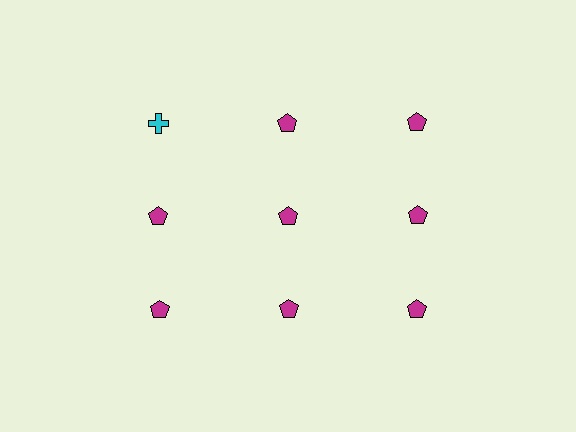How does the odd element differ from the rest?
It differs in both color (cyan instead of magenta) and shape (cross instead of pentagon).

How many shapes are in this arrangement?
There are 9 shapes arranged in a grid pattern.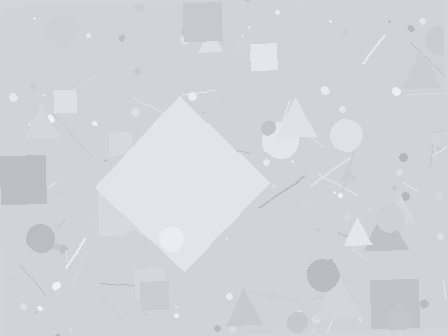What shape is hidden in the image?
A diamond is hidden in the image.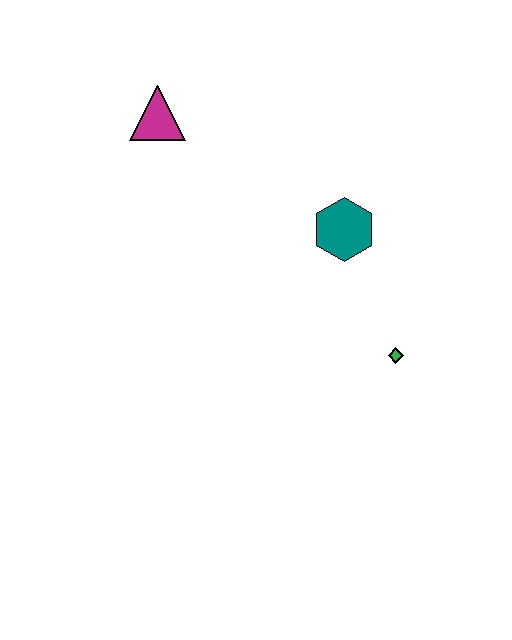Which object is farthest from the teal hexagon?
The magenta triangle is farthest from the teal hexagon.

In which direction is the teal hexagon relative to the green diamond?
The teal hexagon is above the green diamond.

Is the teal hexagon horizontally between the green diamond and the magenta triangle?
Yes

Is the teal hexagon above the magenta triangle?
No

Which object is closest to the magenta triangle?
The teal hexagon is closest to the magenta triangle.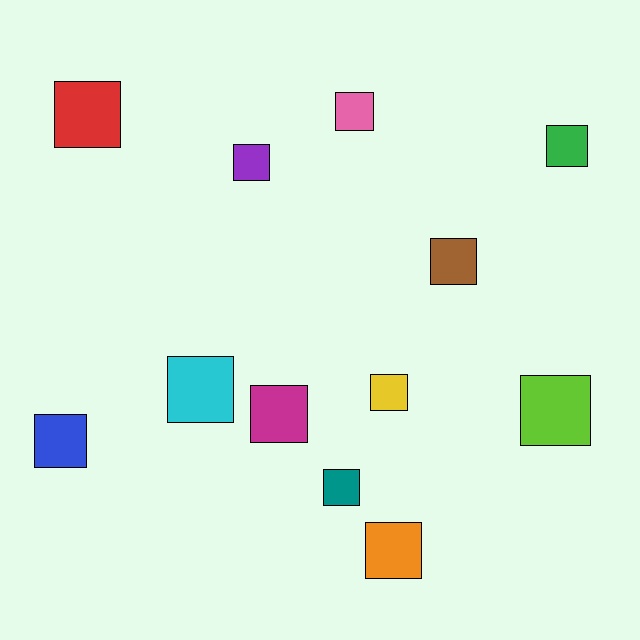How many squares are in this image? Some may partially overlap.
There are 12 squares.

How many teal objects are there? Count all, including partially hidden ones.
There is 1 teal object.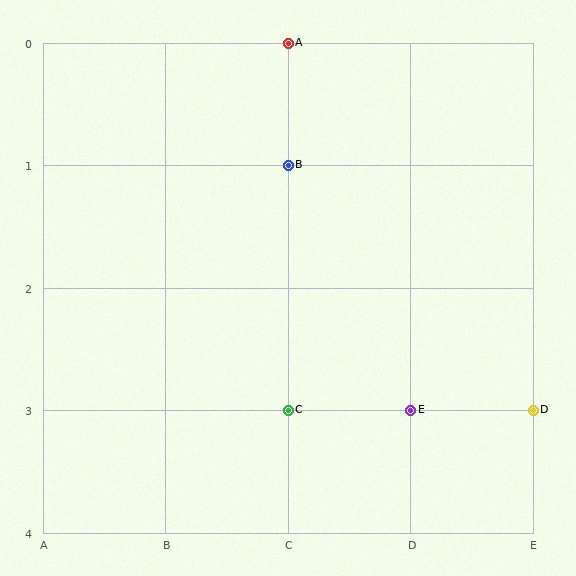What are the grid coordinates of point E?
Point E is at grid coordinates (D, 3).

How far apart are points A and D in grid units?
Points A and D are 2 columns and 3 rows apart (about 3.6 grid units diagonally).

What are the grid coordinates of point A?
Point A is at grid coordinates (C, 0).